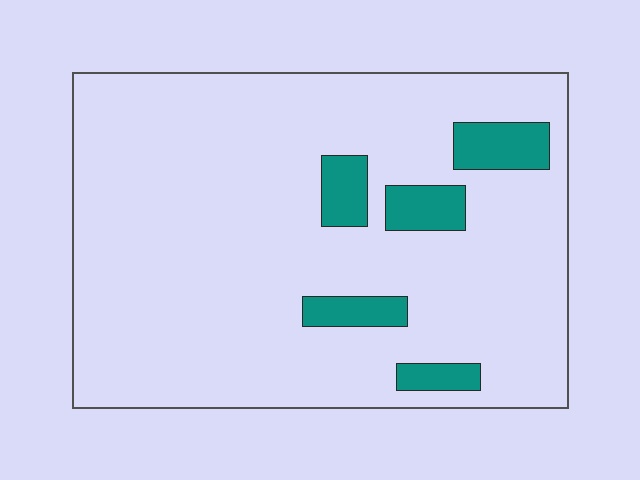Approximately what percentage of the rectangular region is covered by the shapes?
Approximately 10%.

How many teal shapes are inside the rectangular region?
5.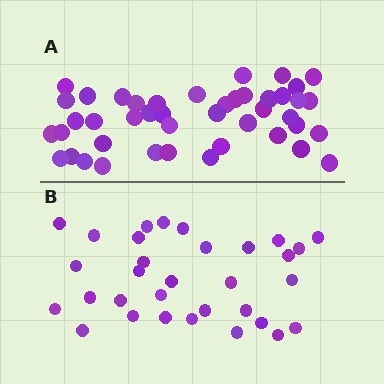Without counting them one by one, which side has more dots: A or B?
Region A (the top region) has more dots.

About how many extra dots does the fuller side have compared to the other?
Region A has roughly 12 or so more dots than region B.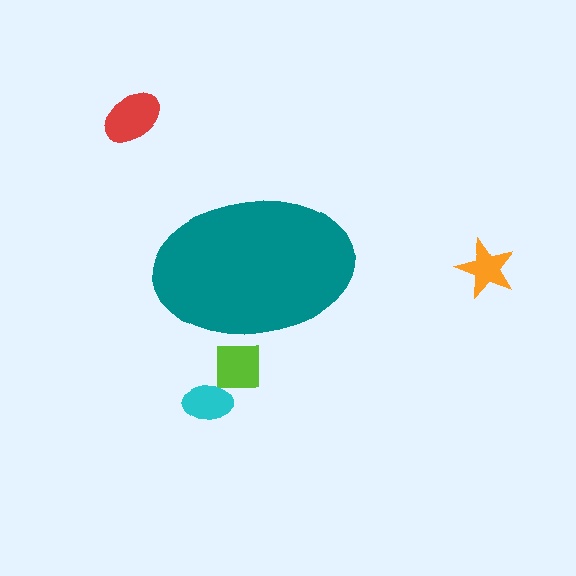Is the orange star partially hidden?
No, the orange star is fully visible.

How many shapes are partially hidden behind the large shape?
1 shape is partially hidden.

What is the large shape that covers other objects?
A teal ellipse.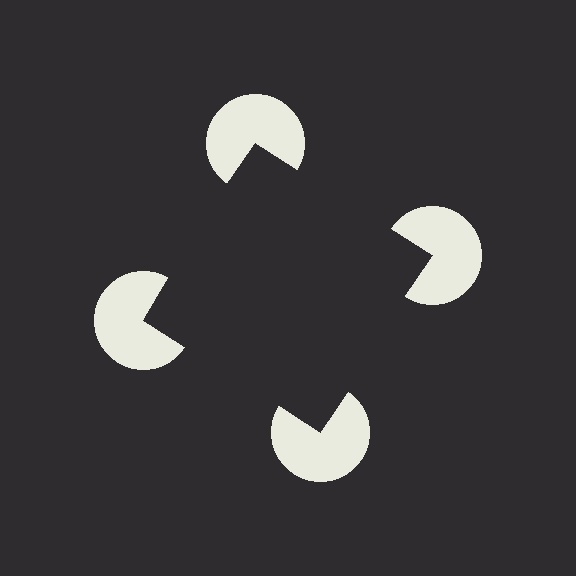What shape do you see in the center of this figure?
An illusory square — its edges are inferred from the aligned wedge cuts in the pac-man discs, not physically drawn.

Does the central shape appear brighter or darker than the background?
It typically appears slightly darker than the background, even though no actual brightness change is drawn.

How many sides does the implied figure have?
4 sides.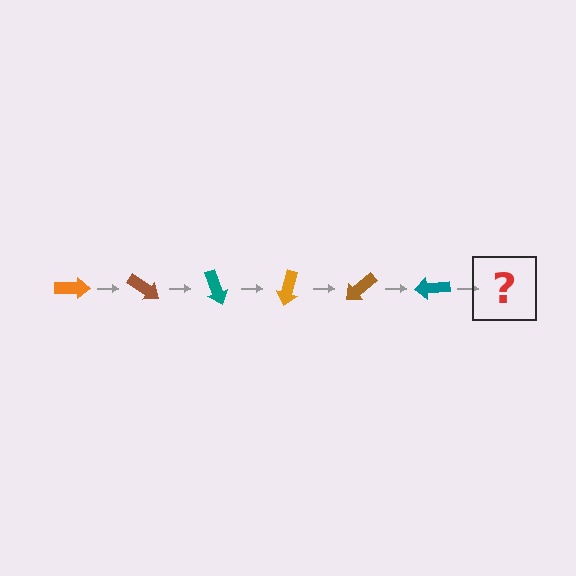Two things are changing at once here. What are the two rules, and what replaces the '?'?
The two rules are that it rotates 35 degrees each step and the color cycles through orange, brown, and teal. The '?' should be an orange arrow, rotated 210 degrees from the start.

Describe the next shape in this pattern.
It should be an orange arrow, rotated 210 degrees from the start.